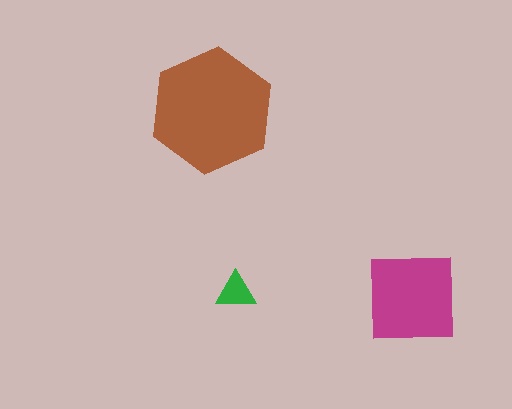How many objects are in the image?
There are 3 objects in the image.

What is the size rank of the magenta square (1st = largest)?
2nd.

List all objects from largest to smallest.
The brown hexagon, the magenta square, the green triangle.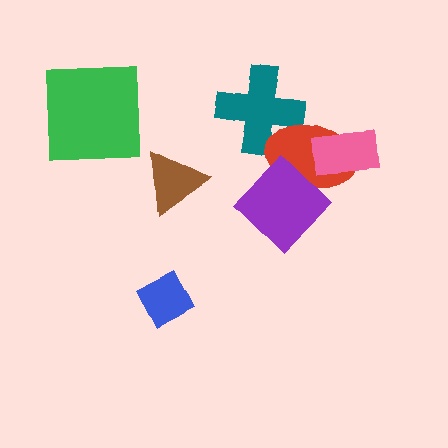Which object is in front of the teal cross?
The red ellipse is in front of the teal cross.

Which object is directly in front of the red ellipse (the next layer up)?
The purple diamond is directly in front of the red ellipse.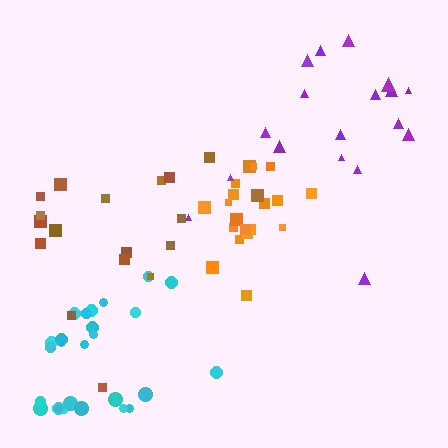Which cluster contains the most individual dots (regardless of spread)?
Cyan (26).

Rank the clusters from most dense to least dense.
orange, cyan, purple, brown.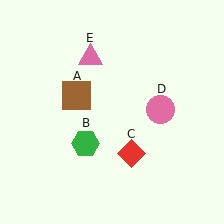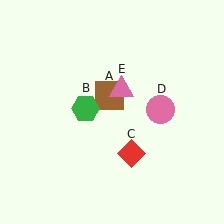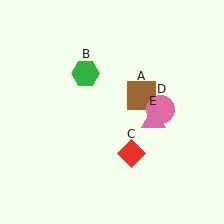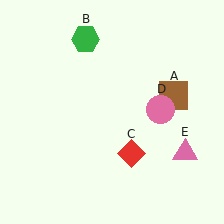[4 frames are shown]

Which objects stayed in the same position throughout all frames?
Red diamond (object C) and pink circle (object D) remained stationary.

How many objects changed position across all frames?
3 objects changed position: brown square (object A), green hexagon (object B), pink triangle (object E).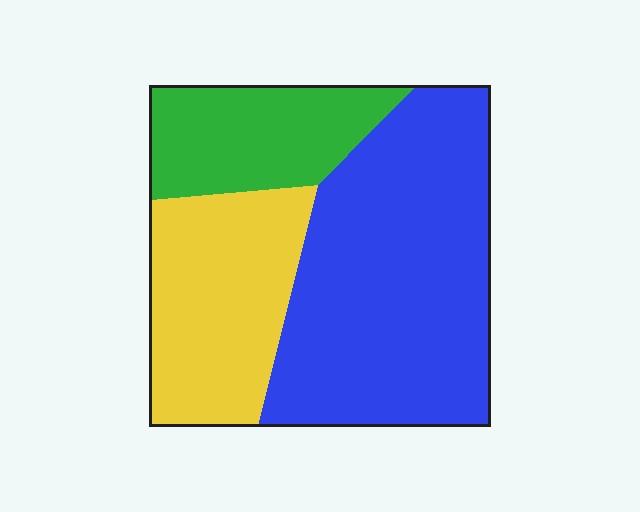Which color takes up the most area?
Blue, at roughly 55%.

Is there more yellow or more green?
Yellow.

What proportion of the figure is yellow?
Yellow covers roughly 30% of the figure.